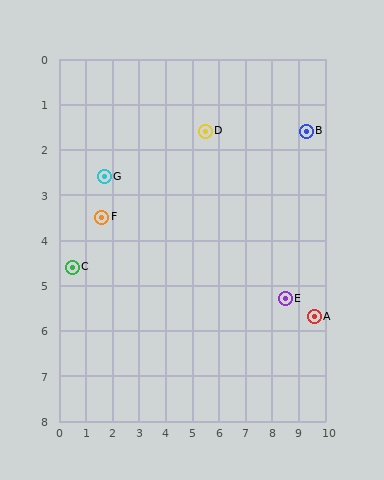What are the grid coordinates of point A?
Point A is at approximately (9.6, 5.7).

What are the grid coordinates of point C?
Point C is at approximately (0.5, 4.6).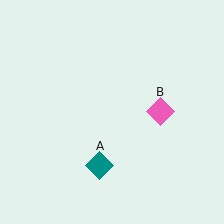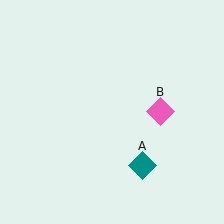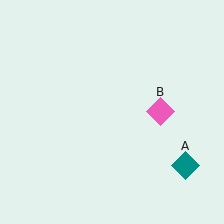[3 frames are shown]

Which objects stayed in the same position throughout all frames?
Pink diamond (object B) remained stationary.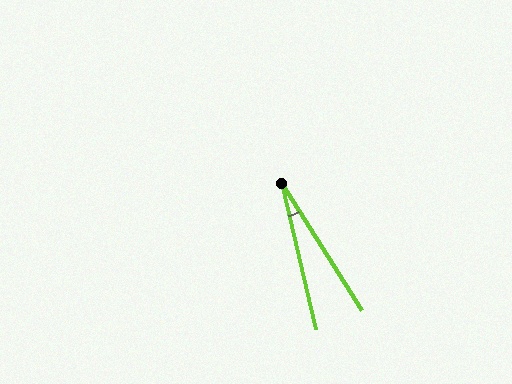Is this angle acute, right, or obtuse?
It is acute.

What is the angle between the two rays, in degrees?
Approximately 19 degrees.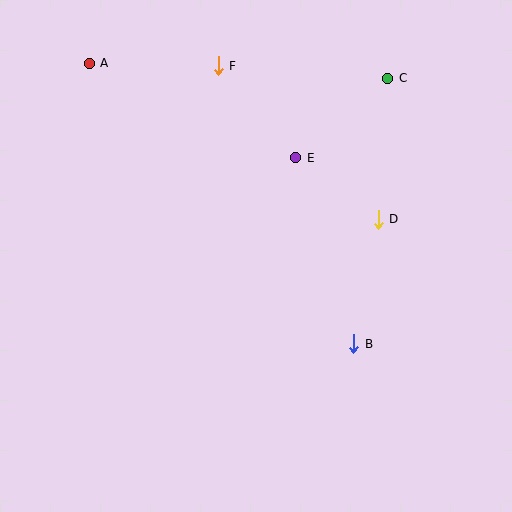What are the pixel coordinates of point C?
Point C is at (388, 78).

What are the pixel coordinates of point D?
Point D is at (378, 219).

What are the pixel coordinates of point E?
Point E is at (296, 158).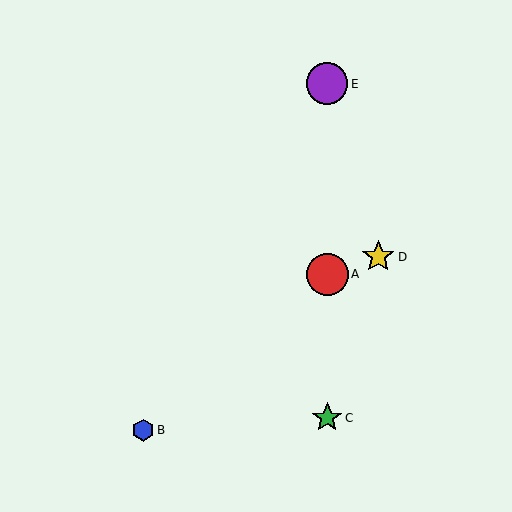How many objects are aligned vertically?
3 objects (A, C, E) are aligned vertically.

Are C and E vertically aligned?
Yes, both are at x≈327.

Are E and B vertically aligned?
No, E is at x≈327 and B is at x≈143.